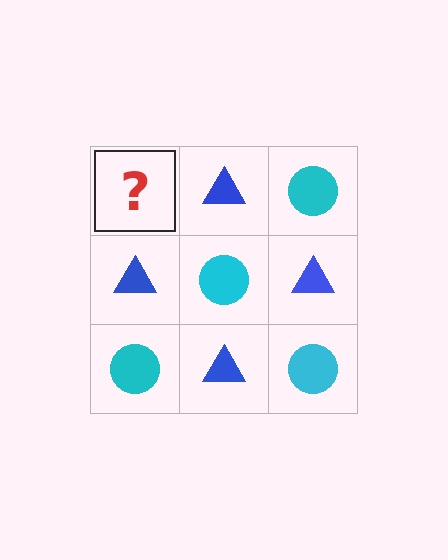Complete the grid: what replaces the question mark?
The question mark should be replaced with a cyan circle.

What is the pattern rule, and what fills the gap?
The rule is that it alternates cyan circle and blue triangle in a checkerboard pattern. The gap should be filled with a cyan circle.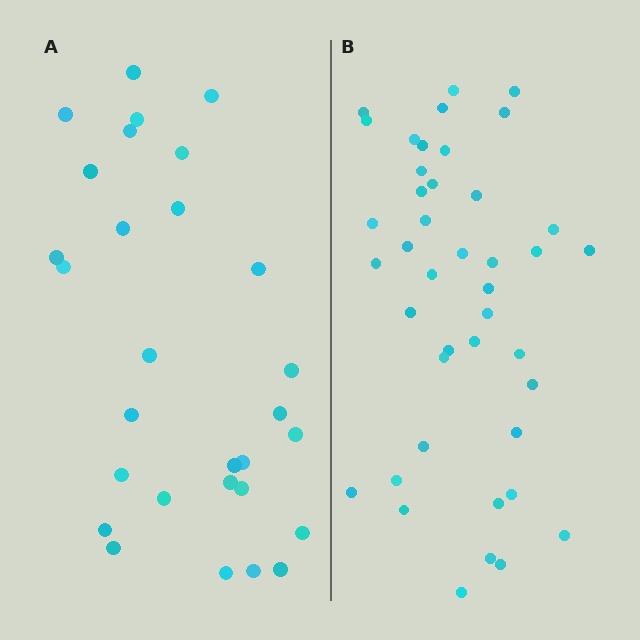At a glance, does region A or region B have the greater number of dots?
Region B (the right region) has more dots.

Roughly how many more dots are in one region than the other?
Region B has approximately 15 more dots than region A.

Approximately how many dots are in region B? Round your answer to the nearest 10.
About 40 dots. (The exact count is 42, which rounds to 40.)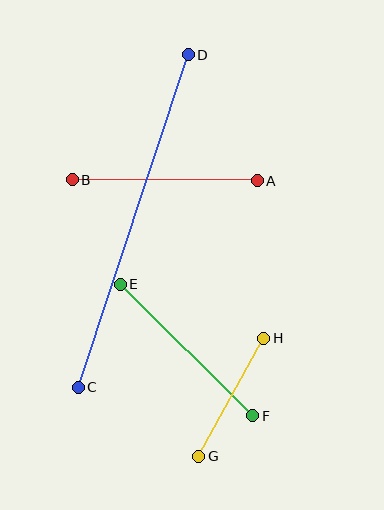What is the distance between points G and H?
The distance is approximately 135 pixels.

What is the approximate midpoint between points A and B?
The midpoint is at approximately (165, 180) pixels.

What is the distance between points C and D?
The distance is approximately 350 pixels.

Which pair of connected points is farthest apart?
Points C and D are farthest apart.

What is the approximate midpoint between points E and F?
The midpoint is at approximately (187, 350) pixels.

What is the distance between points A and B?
The distance is approximately 185 pixels.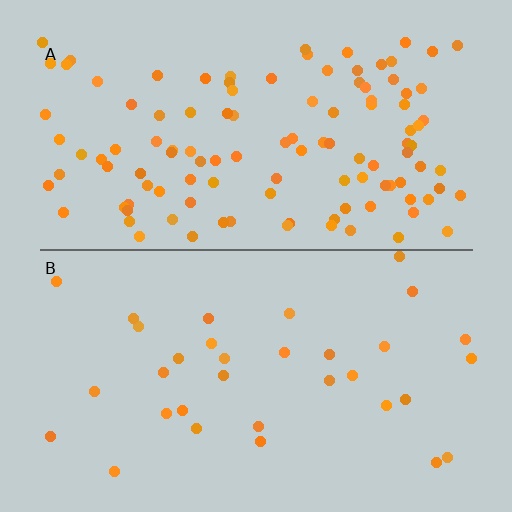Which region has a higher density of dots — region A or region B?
A (the top).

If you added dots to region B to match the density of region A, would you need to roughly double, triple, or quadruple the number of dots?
Approximately quadruple.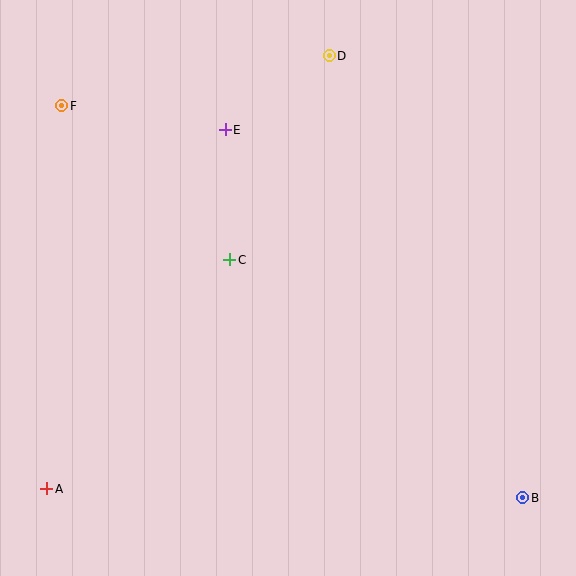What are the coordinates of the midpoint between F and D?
The midpoint between F and D is at (196, 81).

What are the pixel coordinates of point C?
Point C is at (230, 260).